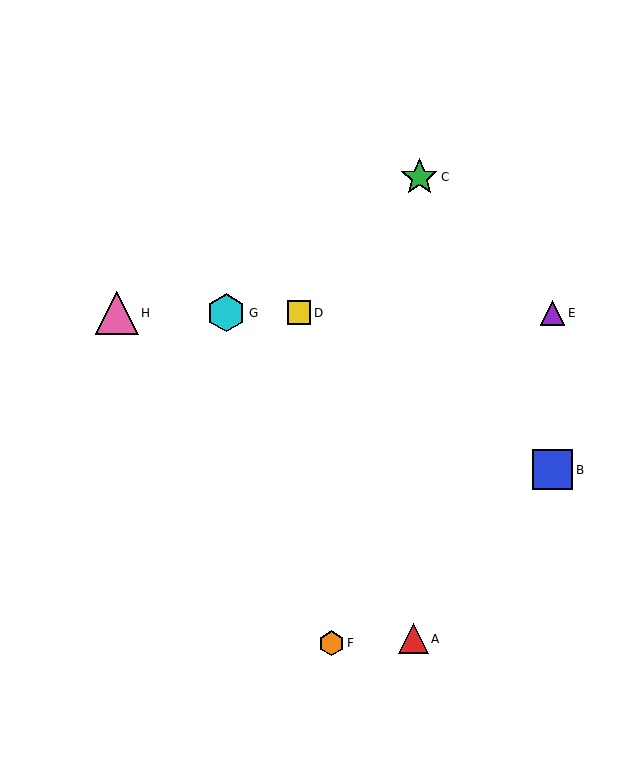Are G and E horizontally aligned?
Yes, both are at y≈313.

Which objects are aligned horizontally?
Objects D, E, G, H are aligned horizontally.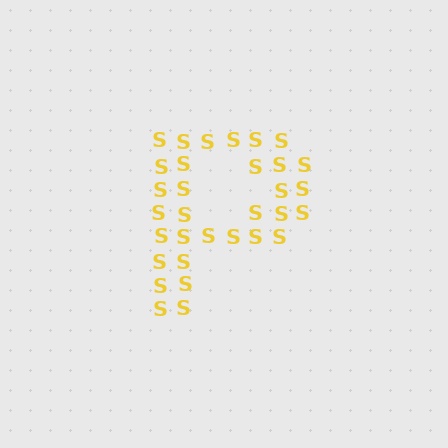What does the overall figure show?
The overall figure shows the letter P.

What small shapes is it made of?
It is made of small letter S's.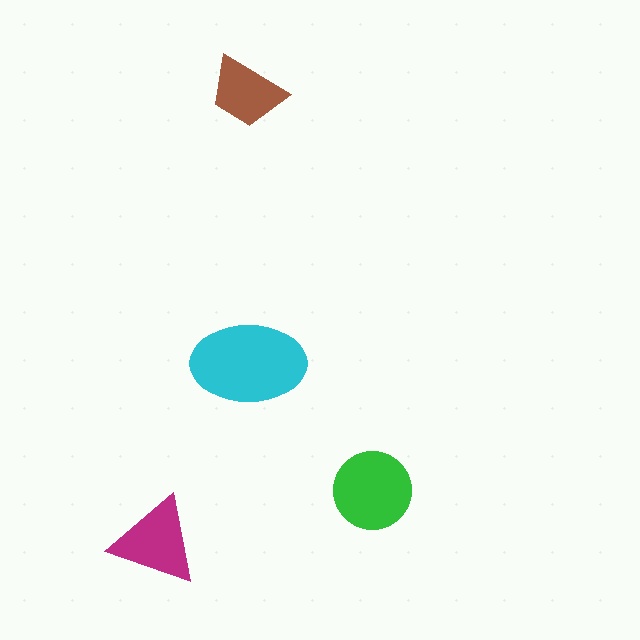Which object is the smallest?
The brown trapezoid.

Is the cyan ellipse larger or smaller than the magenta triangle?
Larger.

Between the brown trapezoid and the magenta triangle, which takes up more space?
The magenta triangle.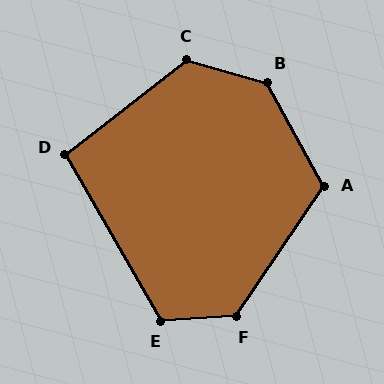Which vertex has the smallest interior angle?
D, at approximately 98 degrees.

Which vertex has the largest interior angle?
B, at approximately 135 degrees.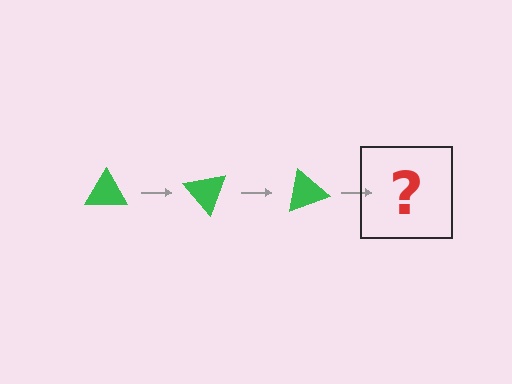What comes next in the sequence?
The next element should be a green triangle rotated 150 degrees.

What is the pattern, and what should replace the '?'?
The pattern is that the triangle rotates 50 degrees each step. The '?' should be a green triangle rotated 150 degrees.